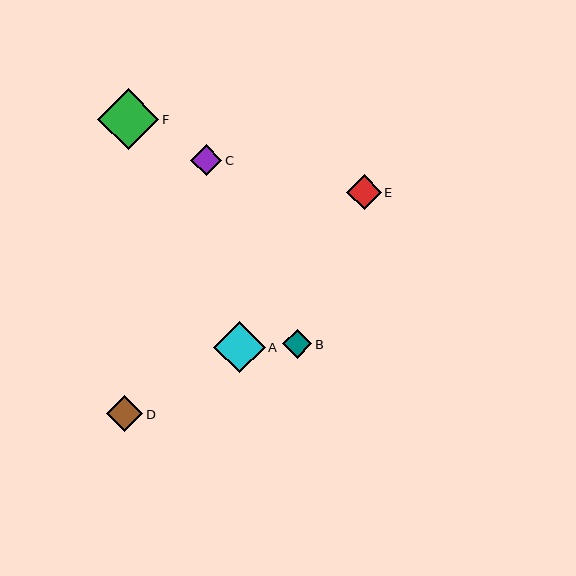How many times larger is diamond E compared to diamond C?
Diamond E is approximately 1.1 times the size of diamond C.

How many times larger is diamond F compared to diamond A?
Diamond F is approximately 1.2 times the size of diamond A.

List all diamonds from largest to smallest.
From largest to smallest: F, A, D, E, C, B.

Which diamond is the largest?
Diamond F is the largest with a size of approximately 61 pixels.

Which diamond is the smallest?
Diamond B is the smallest with a size of approximately 29 pixels.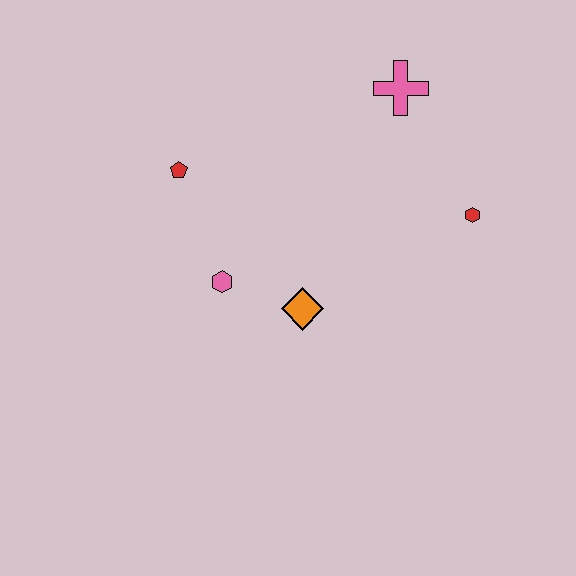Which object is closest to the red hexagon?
The pink cross is closest to the red hexagon.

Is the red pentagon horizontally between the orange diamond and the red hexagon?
No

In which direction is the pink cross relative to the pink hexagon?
The pink cross is above the pink hexagon.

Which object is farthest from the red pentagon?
The red hexagon is farthest from the red pentagon.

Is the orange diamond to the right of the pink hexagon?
Yes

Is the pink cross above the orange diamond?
Yes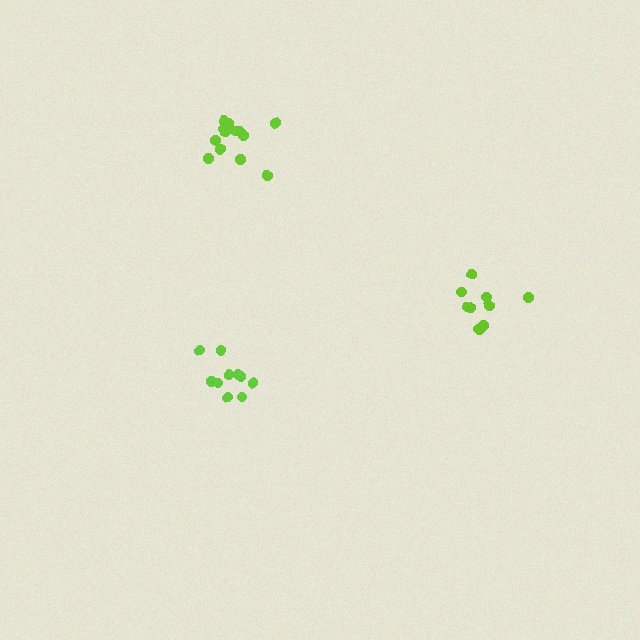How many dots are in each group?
Group 1: 9 dots, Group 2: 10 dots, Group 3: 13 dots (32 total).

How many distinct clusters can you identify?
There are 3 distinct clusters.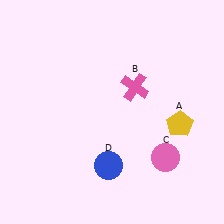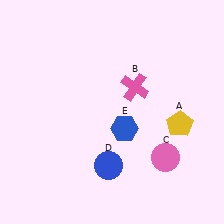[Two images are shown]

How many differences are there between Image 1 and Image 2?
There is 1 difference between the two images.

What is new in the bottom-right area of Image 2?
A blue hexagon (E) was added in the bottom-right area of Image 2.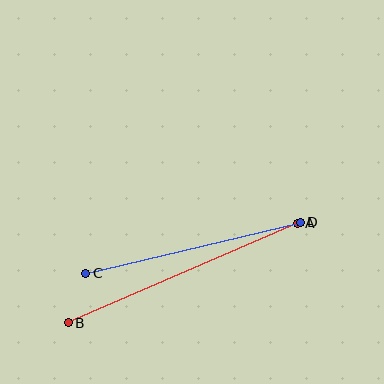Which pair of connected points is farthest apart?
Points A and B are farthest apart.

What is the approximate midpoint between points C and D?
The midpoint is at approximately (193, 248) pixels.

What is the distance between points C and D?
The distance is approximately 221 pixels.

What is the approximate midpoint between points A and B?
The midpoint is at approximately (183, 273) pixels.